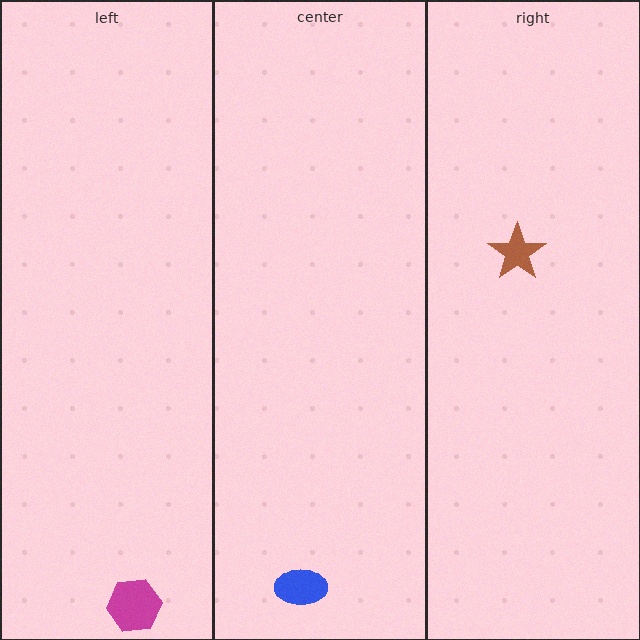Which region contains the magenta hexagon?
The left region.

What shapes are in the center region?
The blue ellipse.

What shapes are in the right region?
The brown star.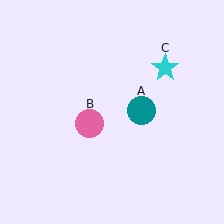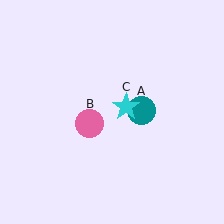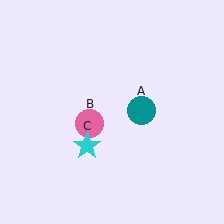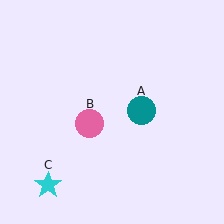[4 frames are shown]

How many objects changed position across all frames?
1 object changed position: cyan star (object C).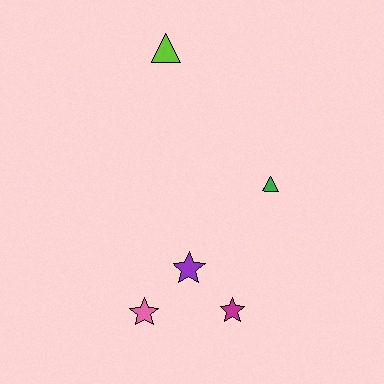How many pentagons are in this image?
There are no pentagons.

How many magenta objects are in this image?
There is 1 magenta object.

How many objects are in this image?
There are 5 objects.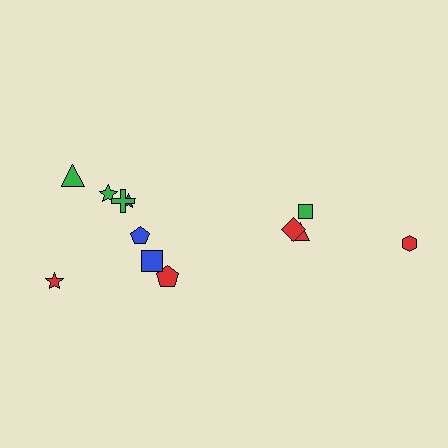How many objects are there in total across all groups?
There are 12 objects.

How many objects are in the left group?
There are 8 objects.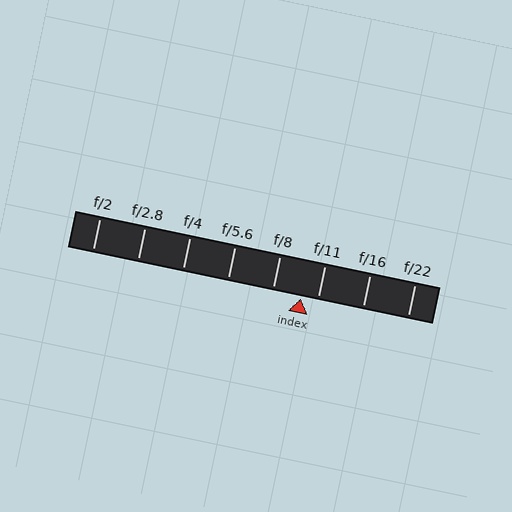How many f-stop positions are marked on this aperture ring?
There are 8 f-stop positions marked.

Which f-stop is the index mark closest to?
The index mark is closest to f/11.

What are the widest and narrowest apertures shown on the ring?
The widest aperture shown is f/2 and the narrowest is f/22.